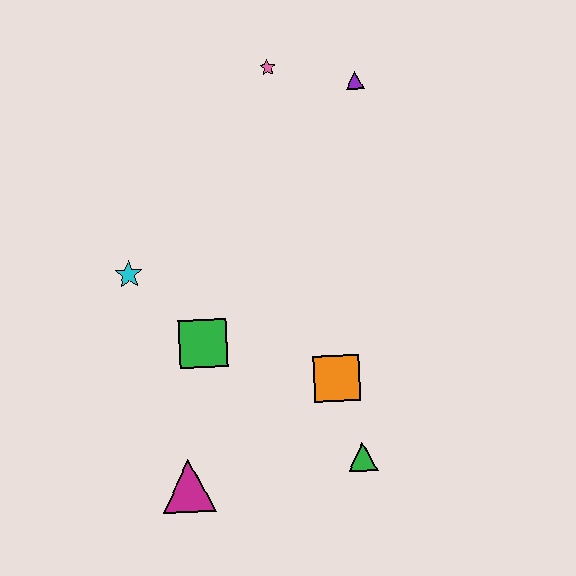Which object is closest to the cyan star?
The green square is closest to the cyan star.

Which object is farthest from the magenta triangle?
The purple triangle is farthest from the magenta triangle.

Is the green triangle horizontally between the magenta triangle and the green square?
No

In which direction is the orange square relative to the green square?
The orange square is to the right of the green square.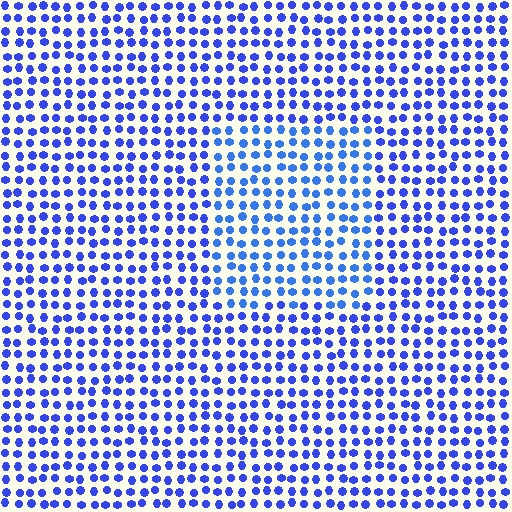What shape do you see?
I see a rectangle.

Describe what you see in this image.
The image is filled with small blue elements in a uniform arrangement. A rectangle-shaped region is visible where the elements are tinted to a slightly different hue, forming a subtle color boundary.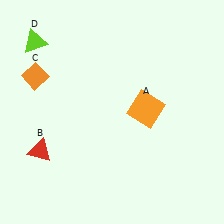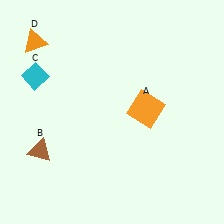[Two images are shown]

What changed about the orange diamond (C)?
In Image 1, C is orange. In Image 2, it changed to cyan.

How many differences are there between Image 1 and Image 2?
There are 3 differences between the two images.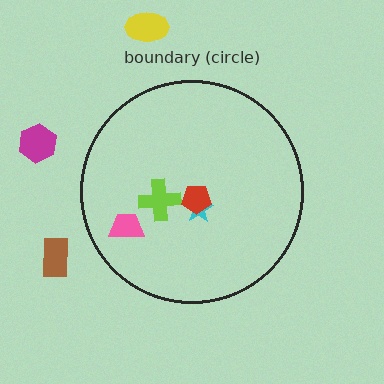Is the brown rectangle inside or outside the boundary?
Outside.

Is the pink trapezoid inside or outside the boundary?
Inside.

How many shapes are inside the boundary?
4 inside, 3 outside.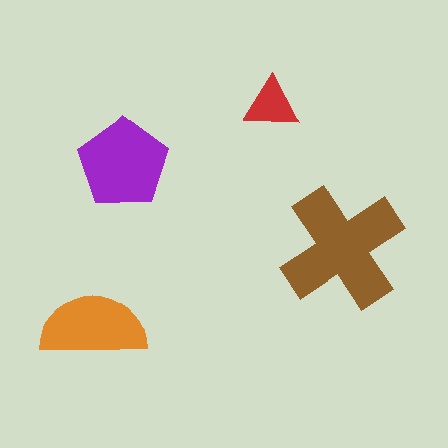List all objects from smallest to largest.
The red triangle, the orange semicircle, the purple pentagon, the brown cross.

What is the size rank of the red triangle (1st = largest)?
4th.